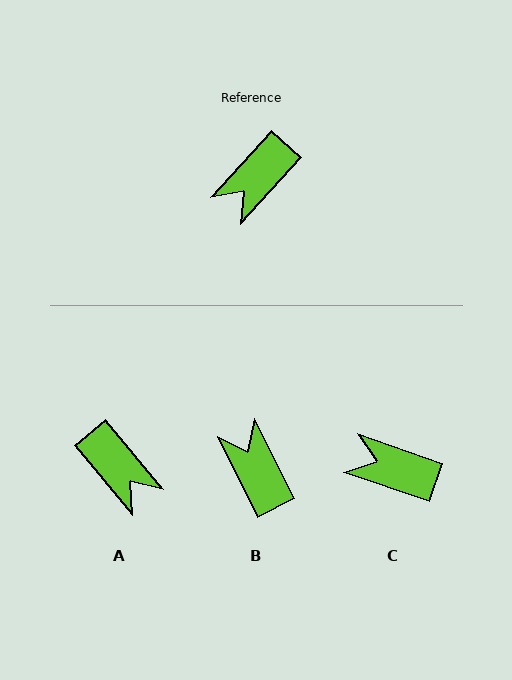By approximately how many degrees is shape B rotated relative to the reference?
Approximately 111 degrees clockwise.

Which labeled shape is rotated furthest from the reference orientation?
B, about 111 degrees away.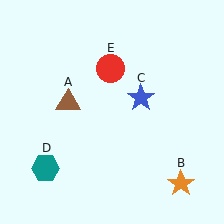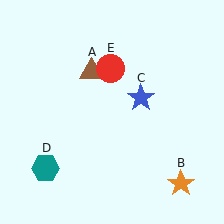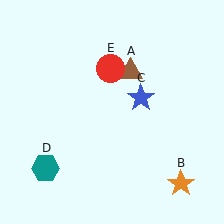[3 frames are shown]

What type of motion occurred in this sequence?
The brown triangle (object A) rotated clockwise around the center of the scene.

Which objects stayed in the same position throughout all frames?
Orange star (object B) and blue star (object C) and teal hexagon (object D) and red circle (object E) remained stationary.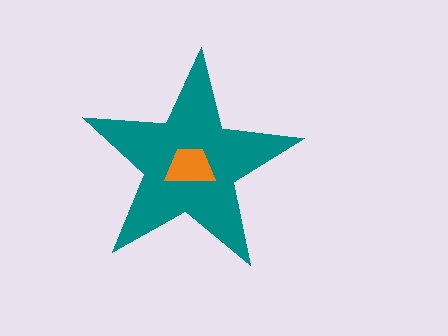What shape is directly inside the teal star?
The orange trapezoid.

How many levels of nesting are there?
2.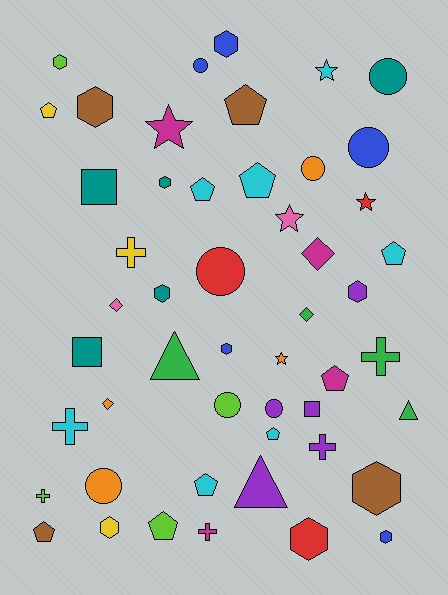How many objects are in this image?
There are 50 objects.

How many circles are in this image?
There are 8 circles.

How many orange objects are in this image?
There are 4 orange objects.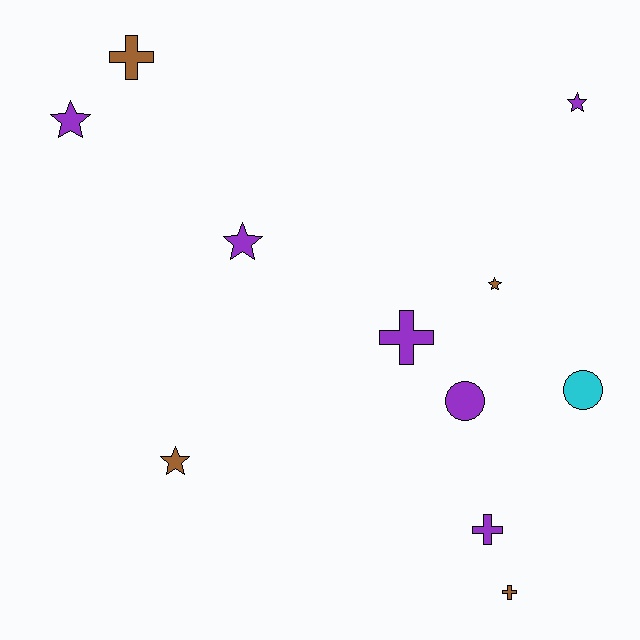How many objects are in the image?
There are 11 objects.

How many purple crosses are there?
There are 2 purple crosses.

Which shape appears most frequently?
Star, with 5 objects.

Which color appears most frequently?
Purple, with 6 objects.